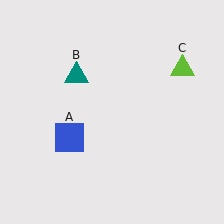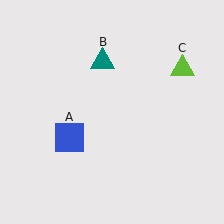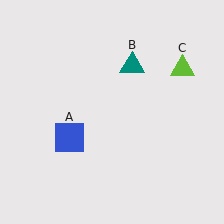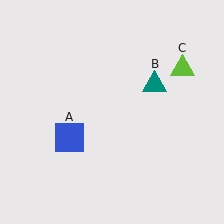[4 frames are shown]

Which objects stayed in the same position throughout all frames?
Blue square (object A) and lime triangle (object C) remained stationary.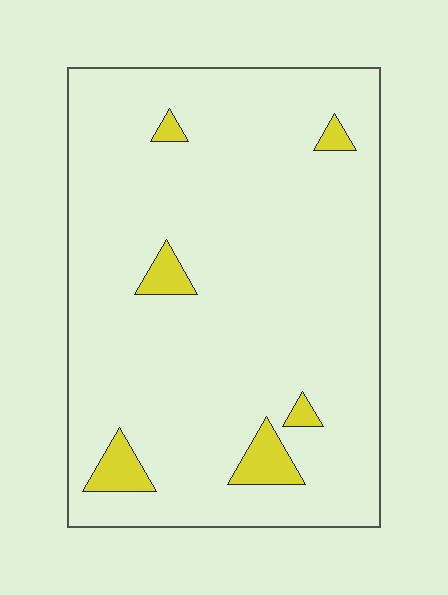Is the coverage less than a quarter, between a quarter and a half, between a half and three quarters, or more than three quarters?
Less than a quarter.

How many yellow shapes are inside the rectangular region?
6.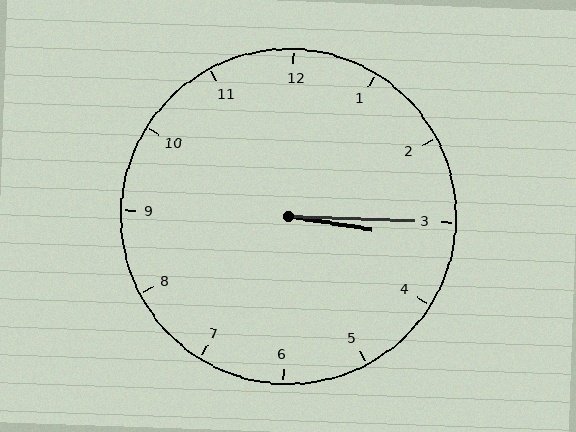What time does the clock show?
3:15.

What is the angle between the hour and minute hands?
Approximately 8 degrees.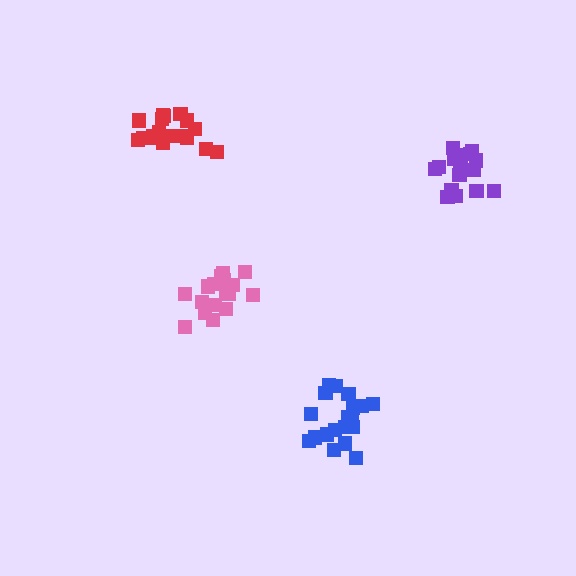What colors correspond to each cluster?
The clusters are colored: pink, blue, red, purple.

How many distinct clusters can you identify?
There are 4 distinct clusters.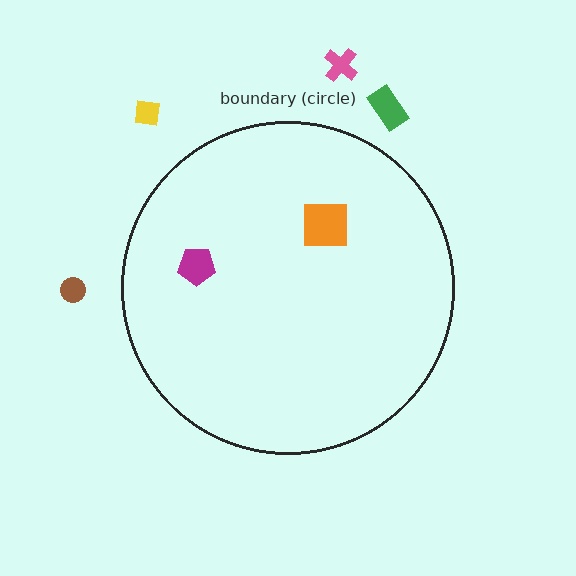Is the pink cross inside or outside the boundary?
Outside.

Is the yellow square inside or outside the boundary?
Outside.